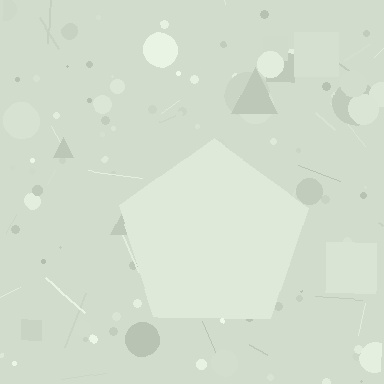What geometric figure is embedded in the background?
A pentagon is embedded in the background.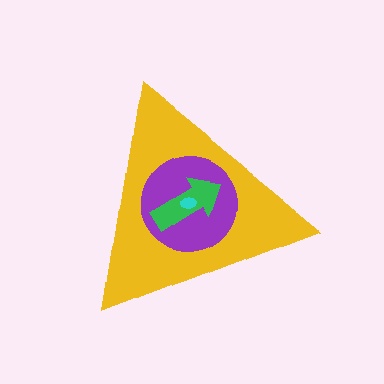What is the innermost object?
The cyan ellipse.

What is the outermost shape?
The yellow triangle.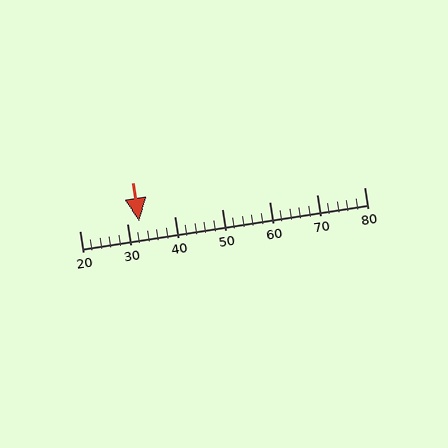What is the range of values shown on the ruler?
The ruler shows values from 20 to 80.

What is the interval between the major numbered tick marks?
The major tick marks are spaced 10 units apart.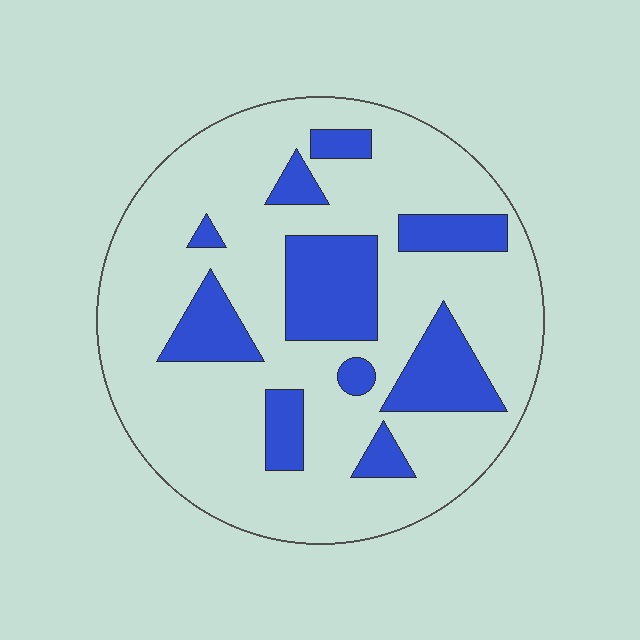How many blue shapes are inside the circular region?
10.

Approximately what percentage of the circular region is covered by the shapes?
Approximately 25%.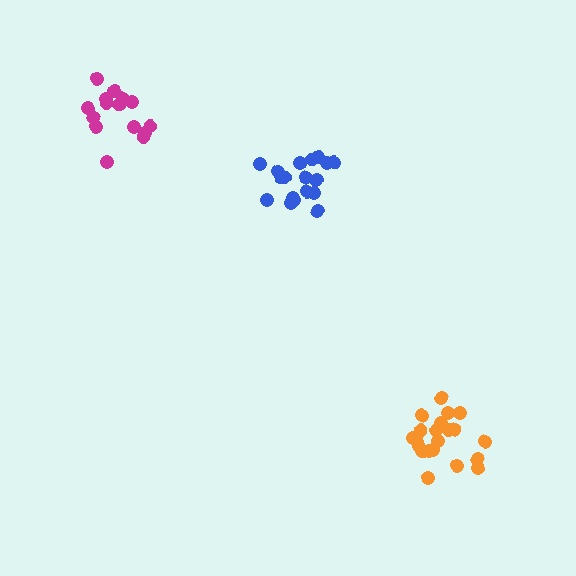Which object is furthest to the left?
The magenta cluster is leftmost.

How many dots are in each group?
Group 1: 18 dots, Group 2: 15 dots, Group 3: 21 dots (54 total).